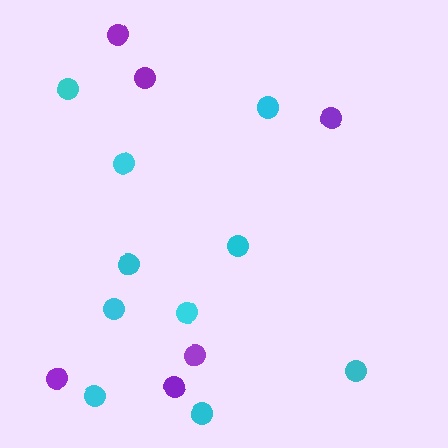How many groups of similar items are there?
There are 2 groups: one group of purple circles (6) and one group of cyan circles (10).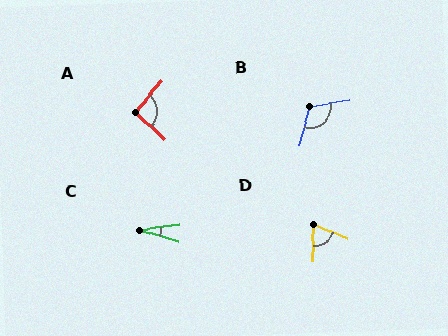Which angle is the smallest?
C, at approximately 25 degrees.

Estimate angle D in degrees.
Approximately 69 degrees.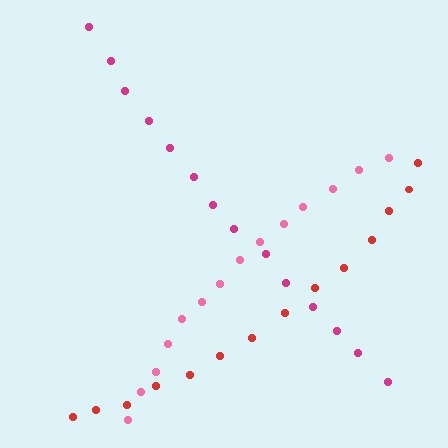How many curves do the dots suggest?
There are 3 distinct paths.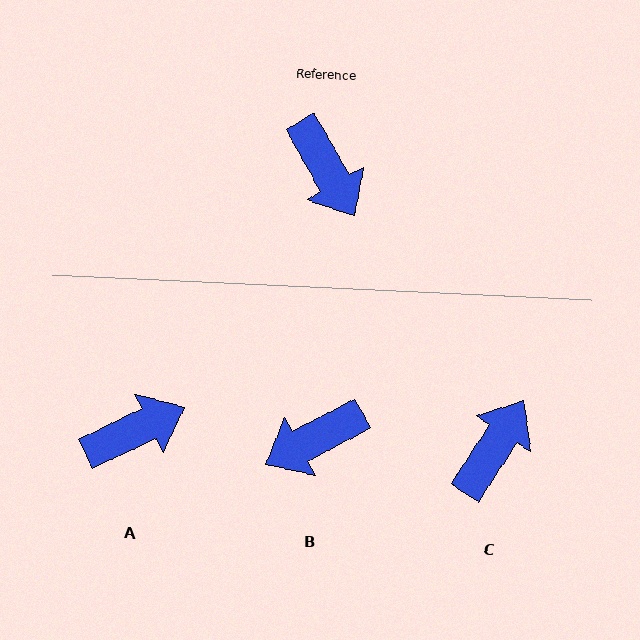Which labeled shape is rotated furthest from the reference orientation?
C, about 117 degrees away.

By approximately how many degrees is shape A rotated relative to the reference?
Approximately 86 degrees counter-clockwise.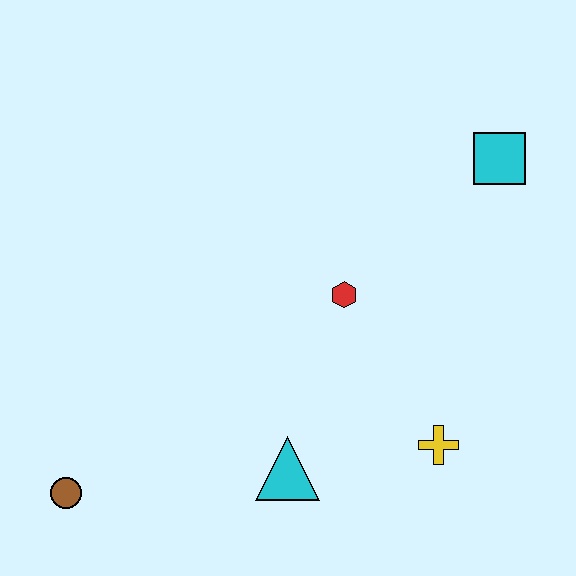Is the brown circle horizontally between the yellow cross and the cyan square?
No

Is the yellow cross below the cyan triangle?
No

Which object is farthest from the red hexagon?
The brown circle is farthest from the red hexagon.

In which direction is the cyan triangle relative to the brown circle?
The cyan triangle is to the right of the brown circle.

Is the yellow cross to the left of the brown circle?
No